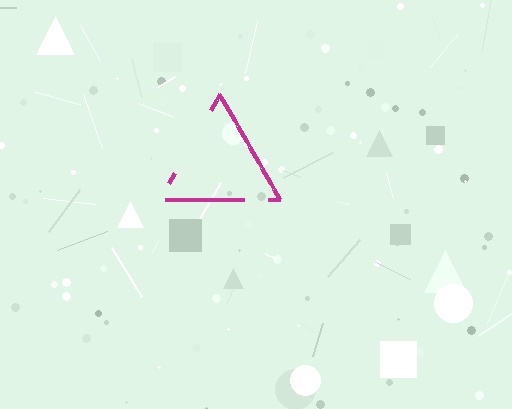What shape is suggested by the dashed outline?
The dashed outline suggests a triangle.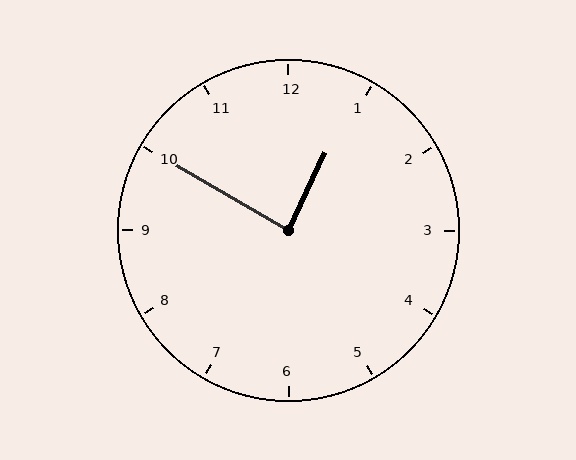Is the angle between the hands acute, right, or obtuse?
It is right.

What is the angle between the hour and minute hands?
Approximately 85 degrees.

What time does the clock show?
12:50.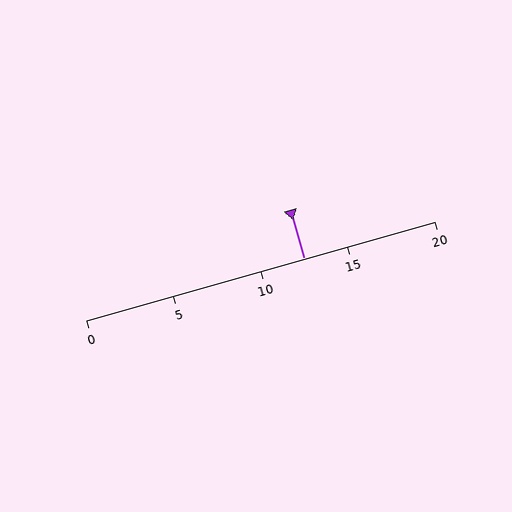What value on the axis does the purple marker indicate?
The marker indicates approximately 12.5.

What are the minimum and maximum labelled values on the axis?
The axis runs from 0 to 20.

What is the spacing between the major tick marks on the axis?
The major ticks are spaced 5 apart.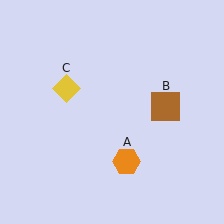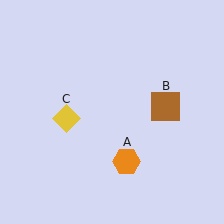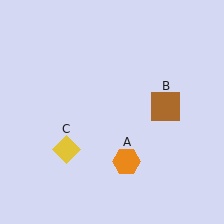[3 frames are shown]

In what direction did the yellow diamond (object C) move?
The yellow diamond (object C) moved down.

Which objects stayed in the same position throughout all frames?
Orange hexagon (object A) and brown square (object B) remained stationary.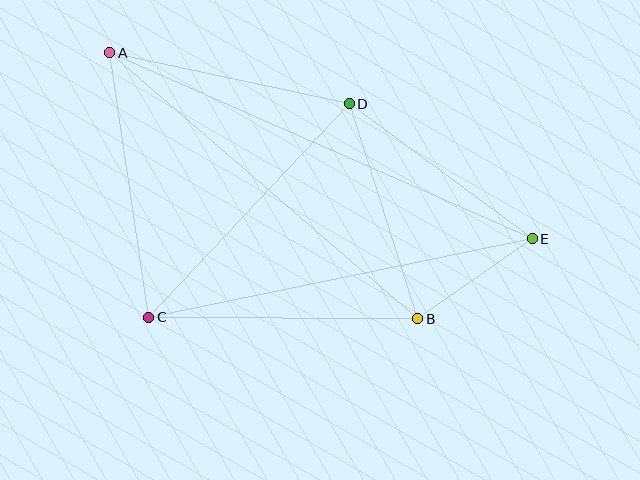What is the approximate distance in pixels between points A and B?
The distance between A and B is approximately 407 pixels.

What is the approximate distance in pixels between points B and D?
The distance between B and D is approximately 226 pixels.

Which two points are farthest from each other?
Points A and E are farthest from each other.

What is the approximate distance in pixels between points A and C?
The distance between A and C is approximately 268 pixels.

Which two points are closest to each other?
Points B and E are closest to each other.